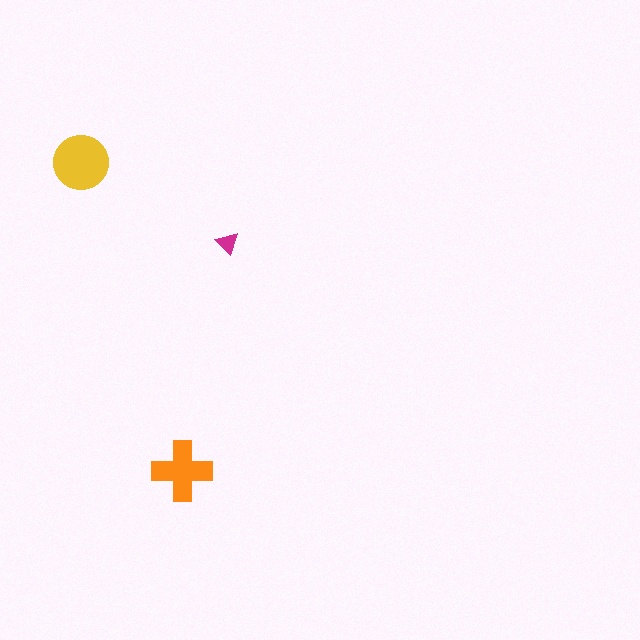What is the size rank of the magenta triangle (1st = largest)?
3rd.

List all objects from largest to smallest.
The yellow circle, the orange cross, the magenta triangle.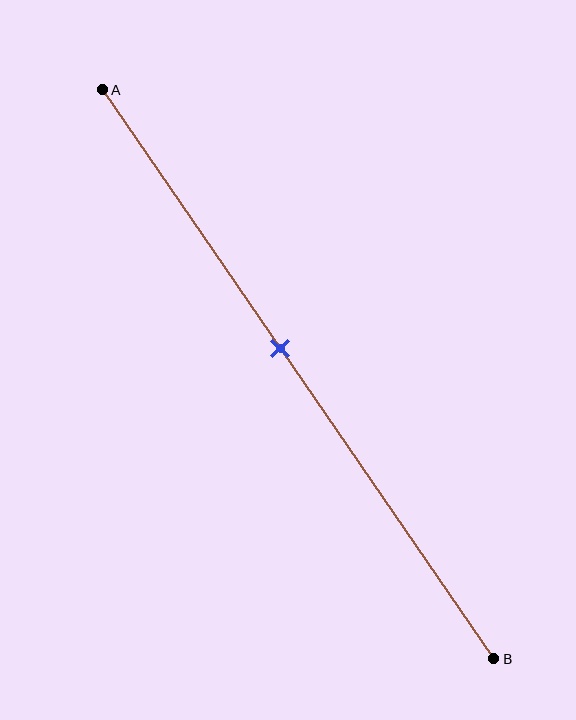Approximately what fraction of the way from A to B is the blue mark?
The blue mark is approximately 45% of the way from A to B.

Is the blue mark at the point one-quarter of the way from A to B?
No, the mark is at about 45% from A, not at the 25% one-quarter point.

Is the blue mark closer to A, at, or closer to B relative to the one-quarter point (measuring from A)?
The blue mark is closer to point B than the one-quarter point of segment AB.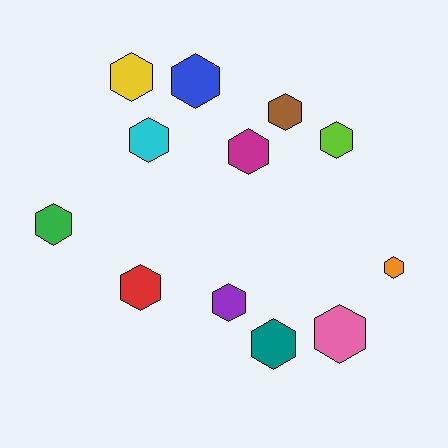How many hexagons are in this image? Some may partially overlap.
There are 12 hexagons.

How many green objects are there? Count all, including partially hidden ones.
There is 1 green object.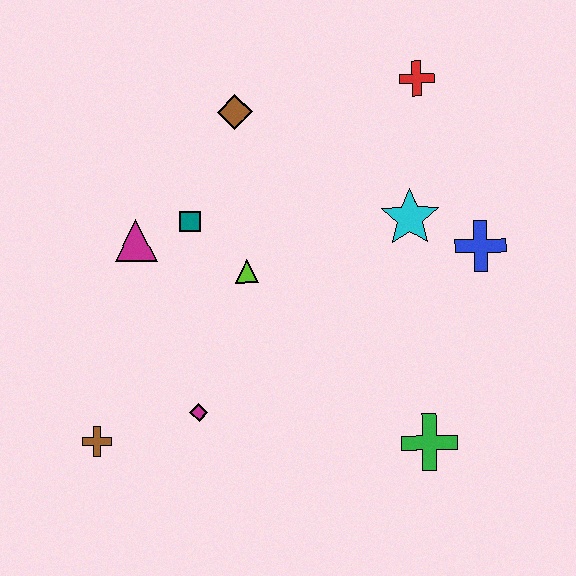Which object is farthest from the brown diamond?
The green cross is farthest from the brown diamond.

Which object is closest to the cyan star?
The blue cross is closest to the cyan star.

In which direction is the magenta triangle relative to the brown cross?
The magenta triangle is above the brown cross.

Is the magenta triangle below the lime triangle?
No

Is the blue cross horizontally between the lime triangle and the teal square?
No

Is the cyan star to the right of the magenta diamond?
Yes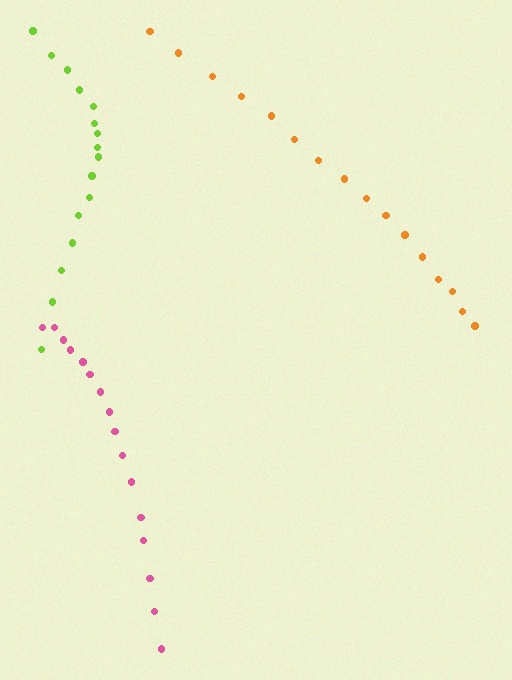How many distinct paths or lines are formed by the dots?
There are 3 distinct paths.